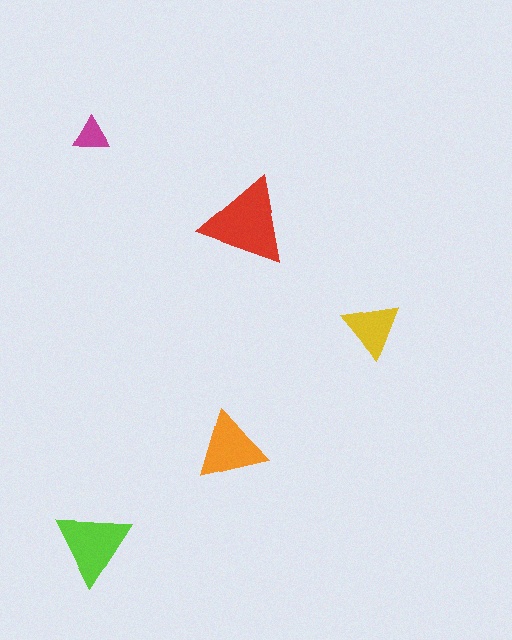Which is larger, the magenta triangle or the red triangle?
The red one.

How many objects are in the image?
There are 5 objects in the image.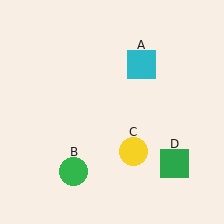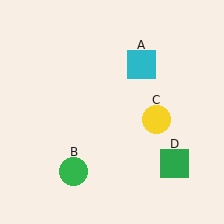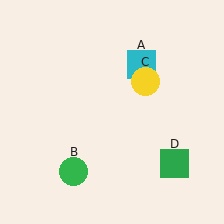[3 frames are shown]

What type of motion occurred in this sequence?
The yellow circle (object C) rotated counterclockwise around the center of the scene.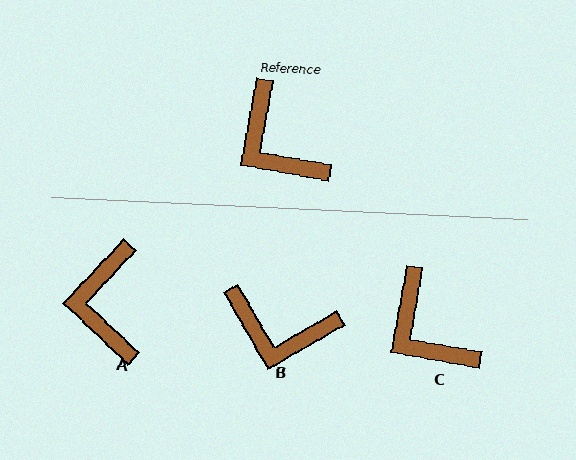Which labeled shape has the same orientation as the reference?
C.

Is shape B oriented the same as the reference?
No, it is off by about 40 degrees.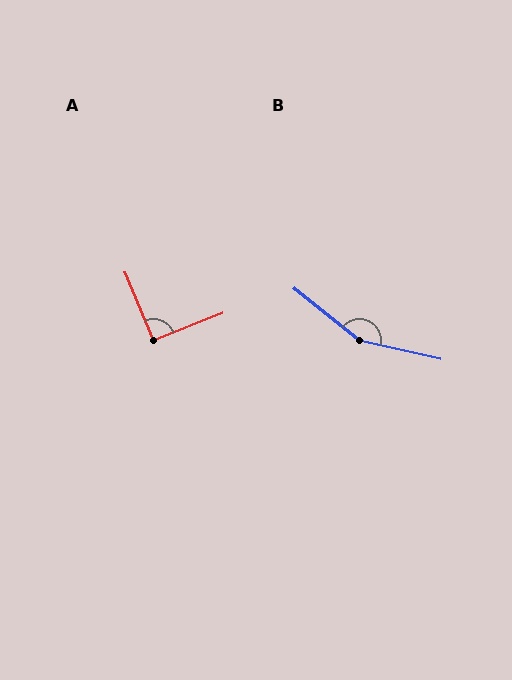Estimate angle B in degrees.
Approximately 154 degrees.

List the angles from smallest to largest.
A (91°), B (154°).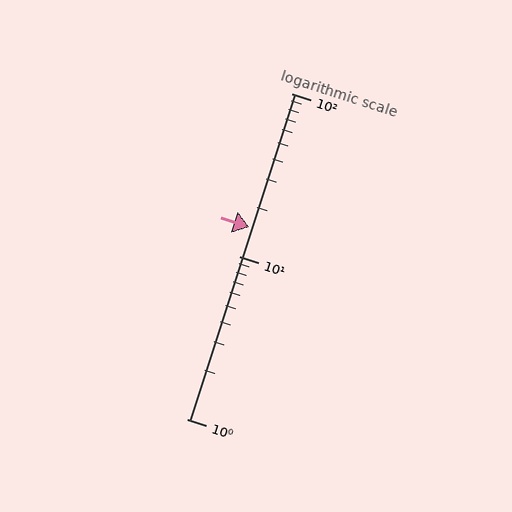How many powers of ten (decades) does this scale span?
The scale spans 2 decades, from 1 to 100.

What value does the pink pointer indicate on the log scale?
The pointer indicates approximately 15.